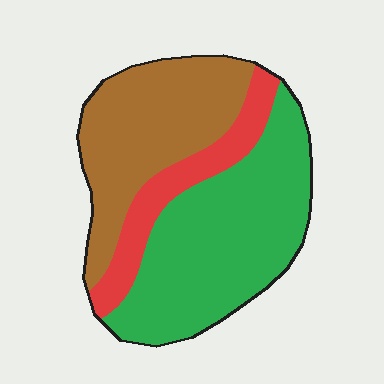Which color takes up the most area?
Green, at roughly 50%.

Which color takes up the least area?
Red, at roughly 15%.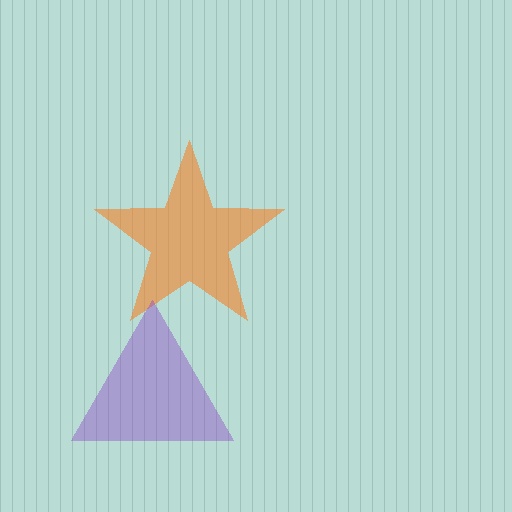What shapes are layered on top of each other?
The layered shapes are: an orange star, a purple triangle.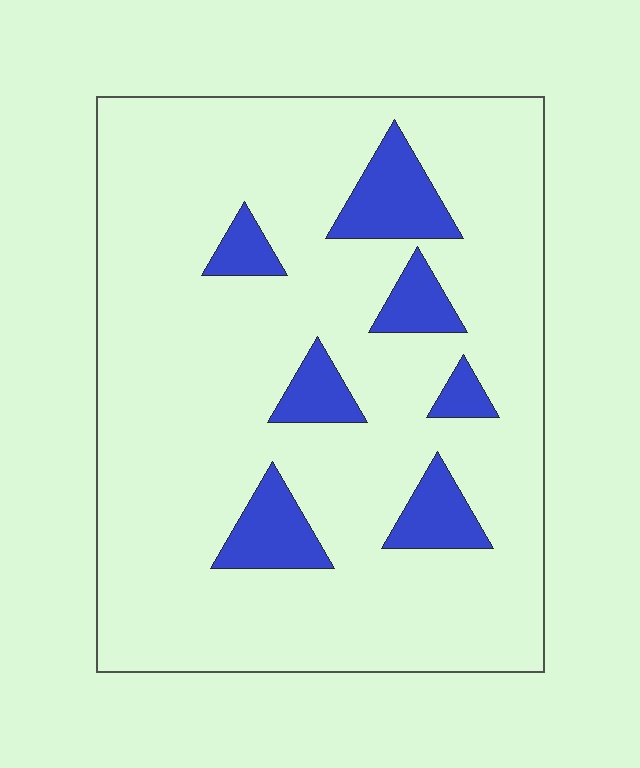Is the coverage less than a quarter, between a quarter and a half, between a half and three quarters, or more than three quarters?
Less than a quarter.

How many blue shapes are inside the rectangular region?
7.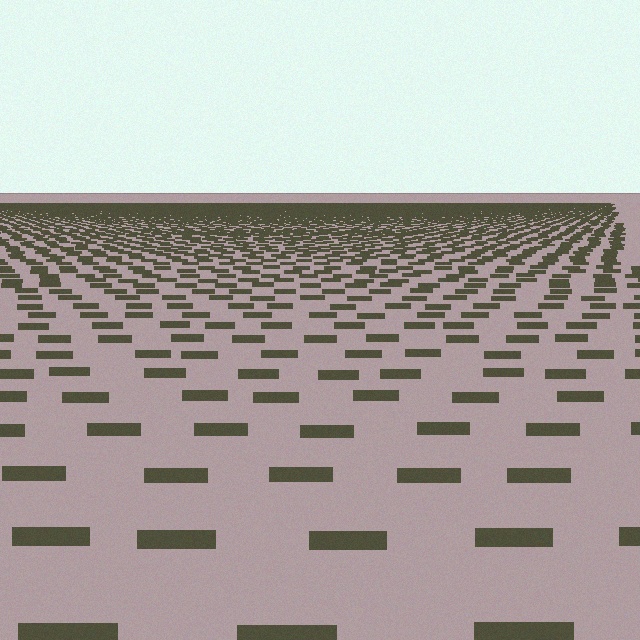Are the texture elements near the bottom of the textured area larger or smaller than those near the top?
Larger. Near the bottom, elements are closer to the viewer and appear at a bigger on-screen size.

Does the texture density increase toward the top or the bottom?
Density increases toward the top.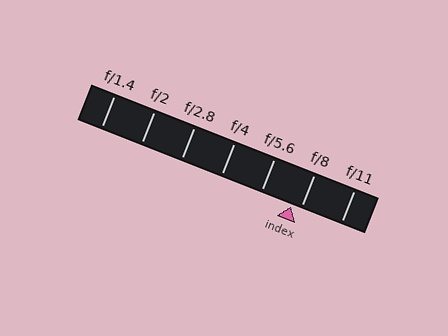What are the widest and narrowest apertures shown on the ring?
The widest aperture shown is f/1.4 and the narrowest is f/11.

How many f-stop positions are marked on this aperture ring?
There are 7 f-stop positions marked.